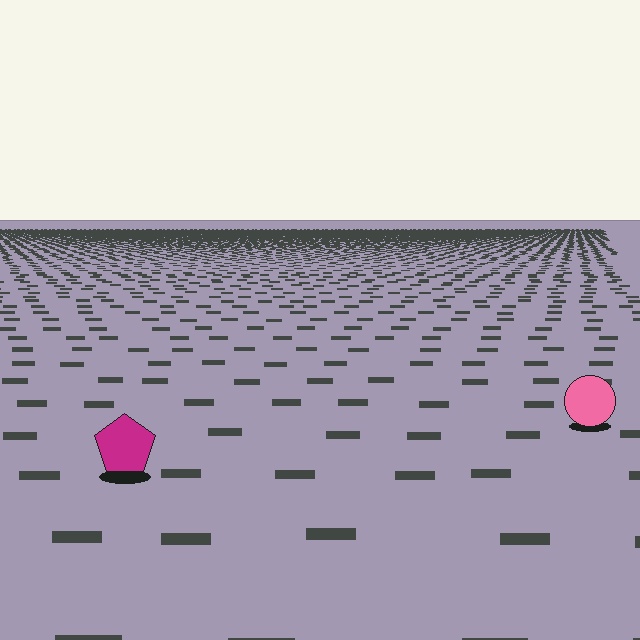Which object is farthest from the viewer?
The pink circle is farthest from the viewer. It appears smaller and the ground texture around it is denser.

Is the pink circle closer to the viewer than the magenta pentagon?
No. The magenta pentagon is closer — you can tell from the texture gradient: the ground texture is coarser near it.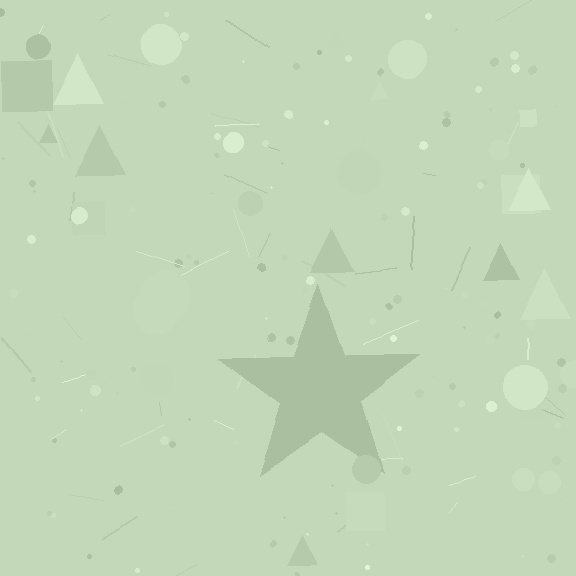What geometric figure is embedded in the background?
A star is embedded in the background.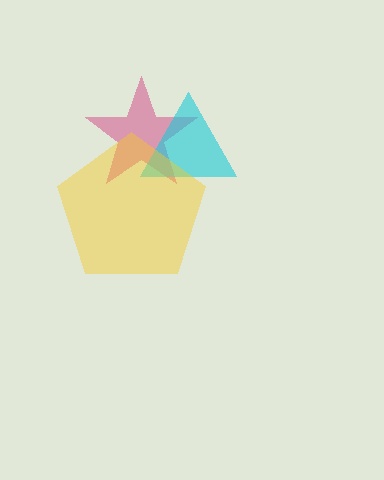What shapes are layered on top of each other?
The layered shapes are: a pink star, a cyan triangle, a yellow pentagon.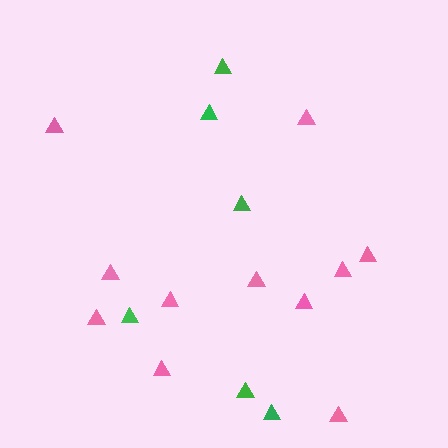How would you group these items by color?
There are 2 groups: one group of pink triangles (11) and one group of green triangles (6).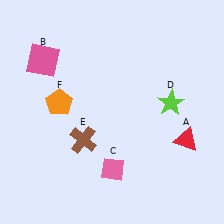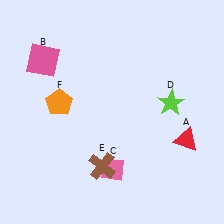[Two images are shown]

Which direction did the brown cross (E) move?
The brown cross (E) moved down.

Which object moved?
The brown cross (E) moved down.